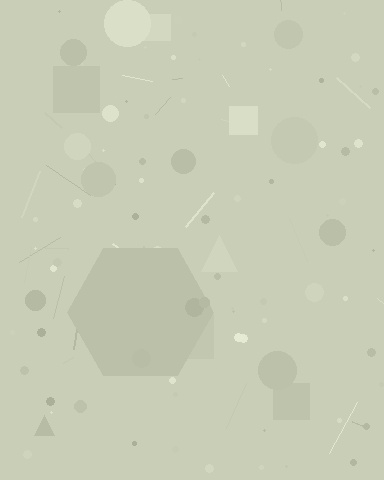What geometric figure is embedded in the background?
A hexagon is embedded in the background.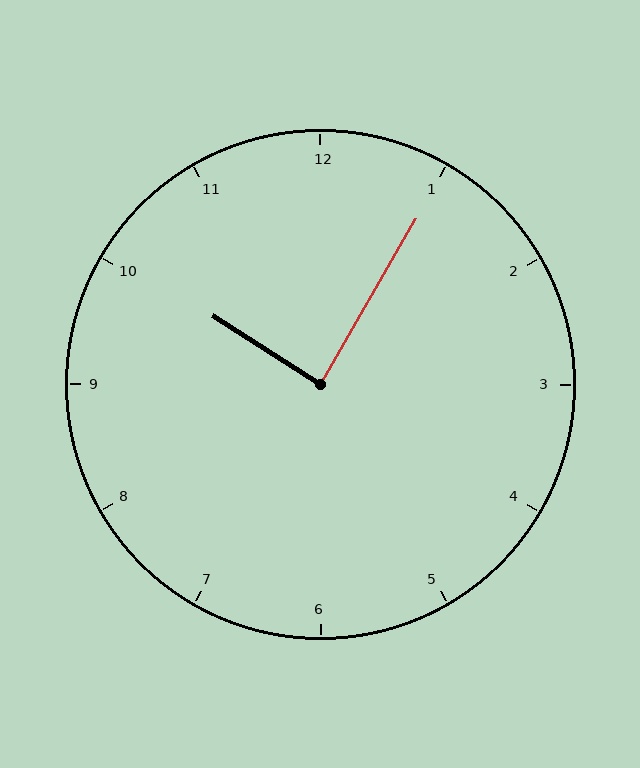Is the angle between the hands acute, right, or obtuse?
It is right.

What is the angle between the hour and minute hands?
Approximately 88 degrees.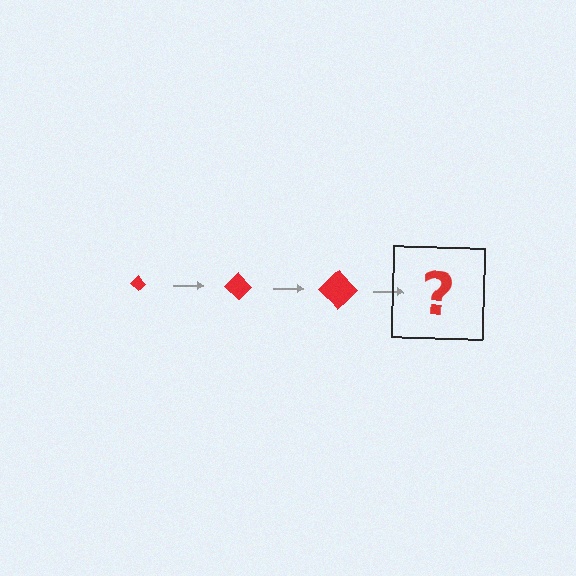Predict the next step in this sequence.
The next step is a red diamond, larger than the previous one.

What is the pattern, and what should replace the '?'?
The pattern is that the diamond gets progressively larger each step. The '?' should be a red diamond, larger than the previous one.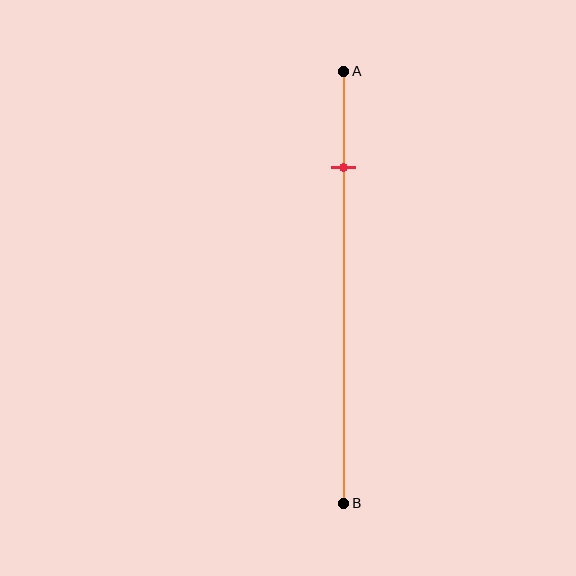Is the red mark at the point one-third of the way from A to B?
No, the mark is at about 20% from A, not at the 33% one-third point.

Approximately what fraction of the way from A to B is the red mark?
The red mark is approximately 20% of the way from A to B.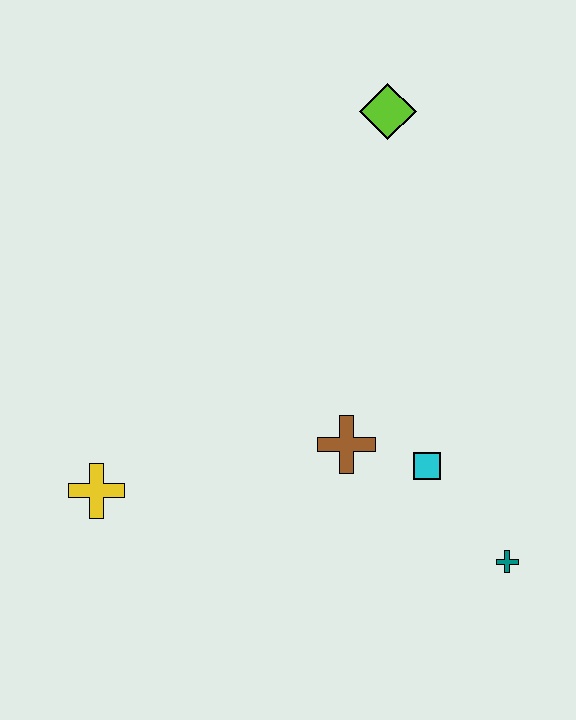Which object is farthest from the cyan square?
The lime diamond is farthest from the cyan square.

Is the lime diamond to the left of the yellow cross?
No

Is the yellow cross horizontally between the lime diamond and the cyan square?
No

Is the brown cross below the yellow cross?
No